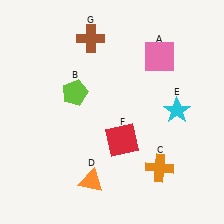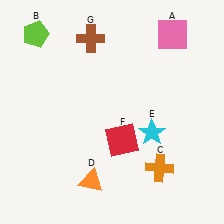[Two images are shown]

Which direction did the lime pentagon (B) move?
The lime pentagon (B) moved up.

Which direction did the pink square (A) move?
The pink square (A) moved up.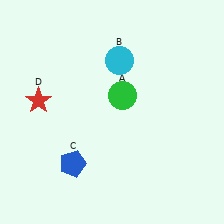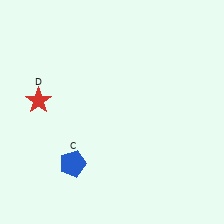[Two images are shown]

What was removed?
The green circle (A), the cyan circle (B) were removed in Image 2.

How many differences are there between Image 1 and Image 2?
There are 2 differences between the two images.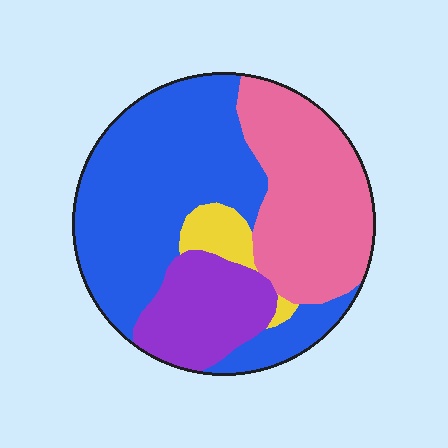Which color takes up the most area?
Blue, at roughly 50%.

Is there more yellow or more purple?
Purple.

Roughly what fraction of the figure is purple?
Purple takes up less than a quarter of the figure.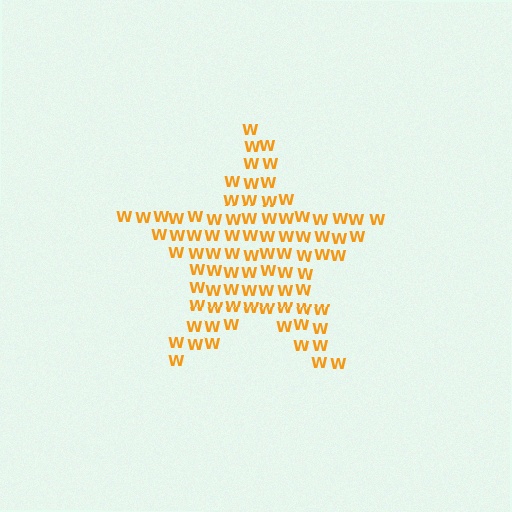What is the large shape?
The large shape is a star.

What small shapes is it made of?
It is made of small letter W's.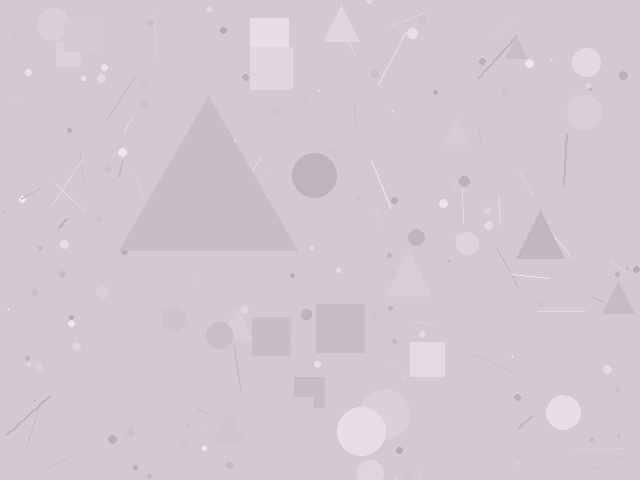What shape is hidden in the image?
A triangle is hidden in the image.